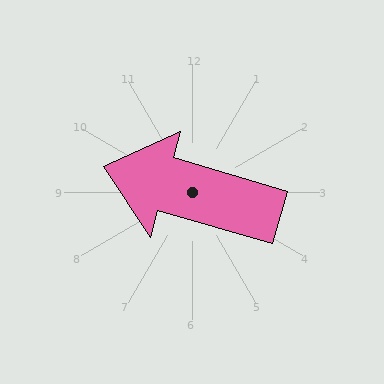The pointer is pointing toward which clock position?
Roughly 10 o'clock.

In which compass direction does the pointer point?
West.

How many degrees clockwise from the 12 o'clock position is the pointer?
Approximately 286 degrees.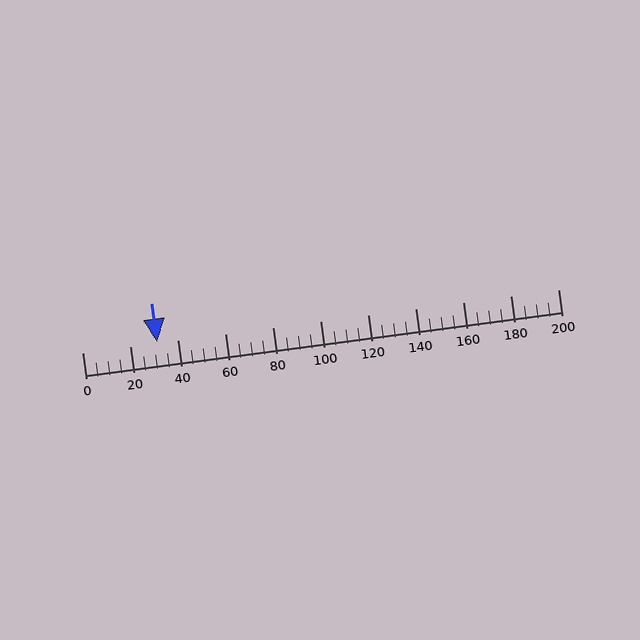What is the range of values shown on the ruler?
The ruler shows values from 0 to 200.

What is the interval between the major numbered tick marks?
The major tick marks are spaced 20 units apart.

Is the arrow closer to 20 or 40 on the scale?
The arrow is closer to 40.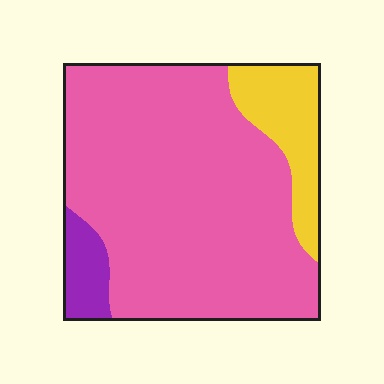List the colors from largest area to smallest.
From largest to smallest: pink, yellow, purple.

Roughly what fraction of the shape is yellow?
Yellow takes up less than a quarter of the shape.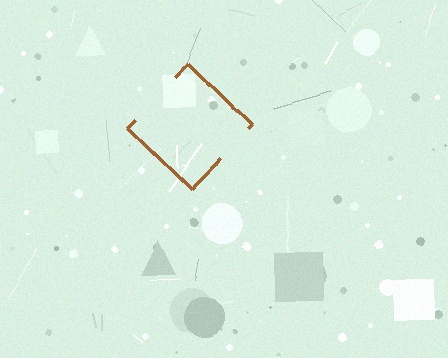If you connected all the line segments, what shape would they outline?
They would outline a diamond.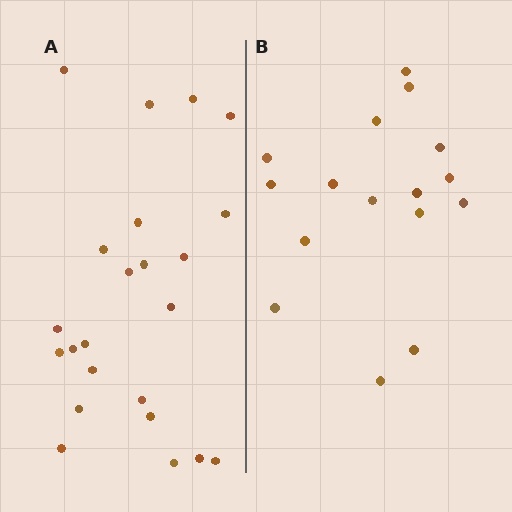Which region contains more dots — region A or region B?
Region A (the left region) has more dots.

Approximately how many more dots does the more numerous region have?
Region A has roughly 8 or so more dots than region B.